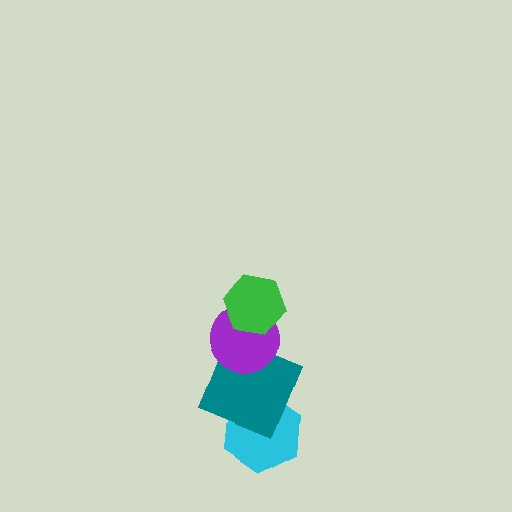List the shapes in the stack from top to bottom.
From top to bottom: the green hexagon, the purple circle, the teal square, the cyan hexagon.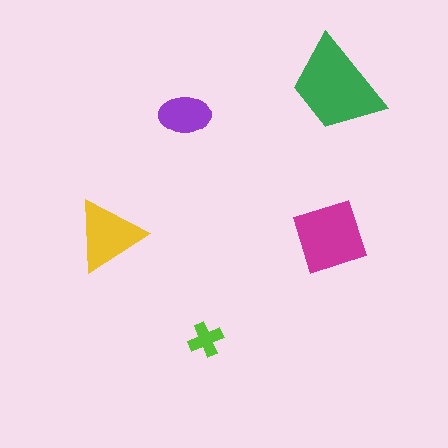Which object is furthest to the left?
The yellow triangle is leftmost.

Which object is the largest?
The green trapezoid.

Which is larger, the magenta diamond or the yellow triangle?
The magenta diamond.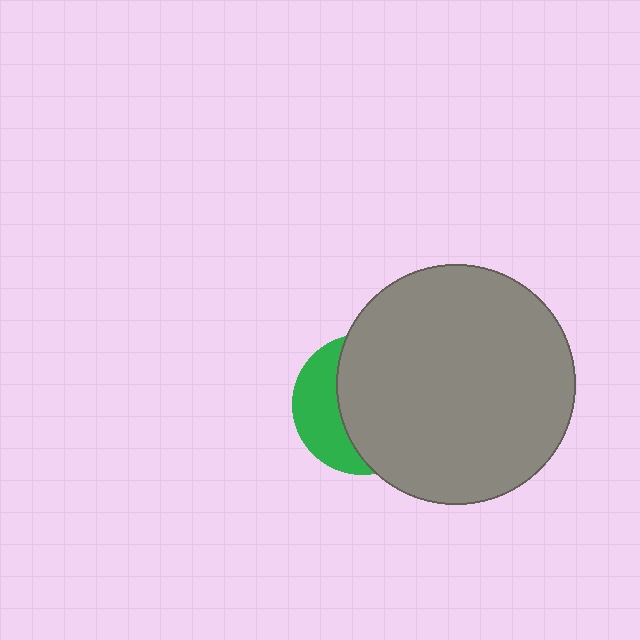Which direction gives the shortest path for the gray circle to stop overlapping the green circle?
Moving right gives the shortest separation.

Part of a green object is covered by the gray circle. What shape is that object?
It is a circle.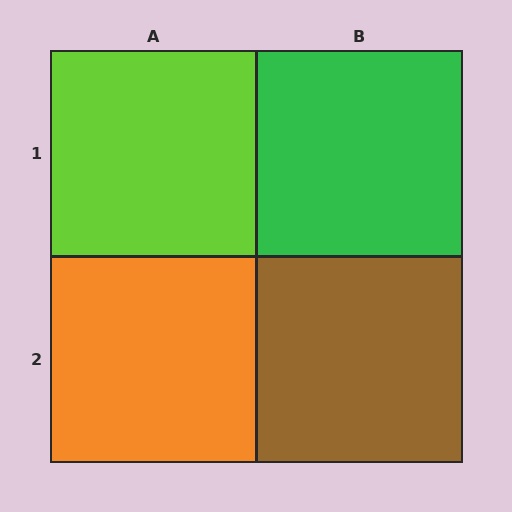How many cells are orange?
1 cell is orange.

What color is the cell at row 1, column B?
Green.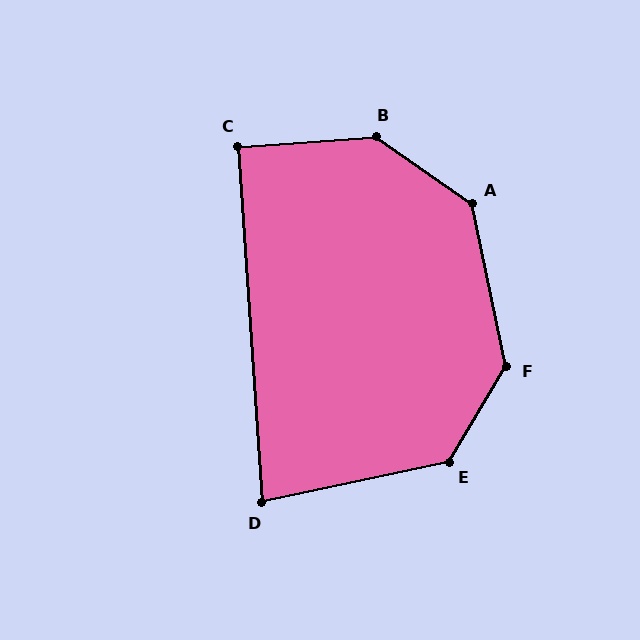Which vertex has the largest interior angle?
B, at approximately 141 degrees.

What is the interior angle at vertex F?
Approximately 138 degrees (obtuse).